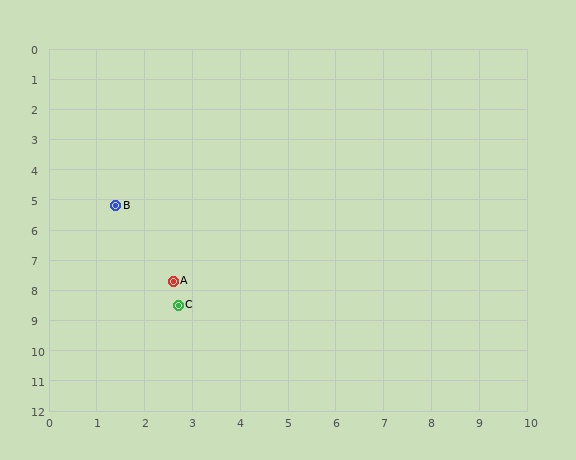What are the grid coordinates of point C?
Point C is at approximately (2.7, 8.5).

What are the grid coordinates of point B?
Point B is at approximately (1.4, 5.2).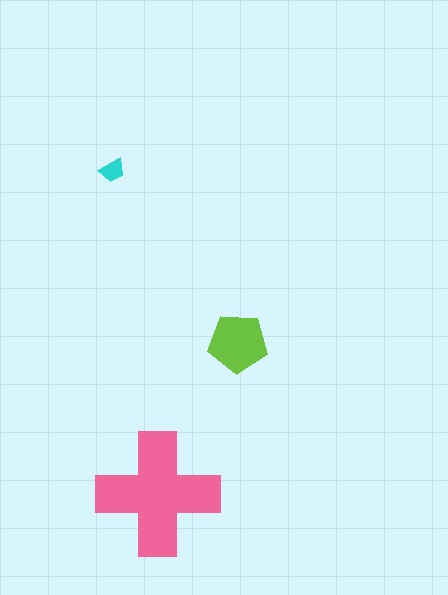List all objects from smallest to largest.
The cyan trapezoid, the lime pentagon, the pink cross.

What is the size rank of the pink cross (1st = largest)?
1st.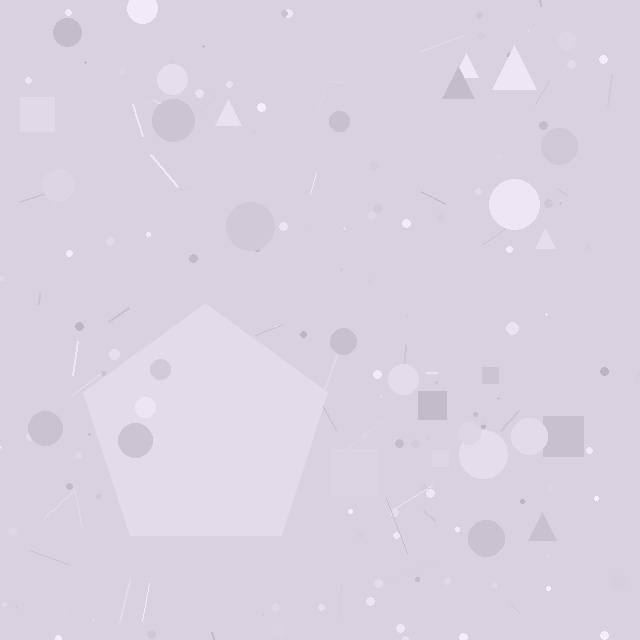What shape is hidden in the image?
A pentagon is hidden in the image.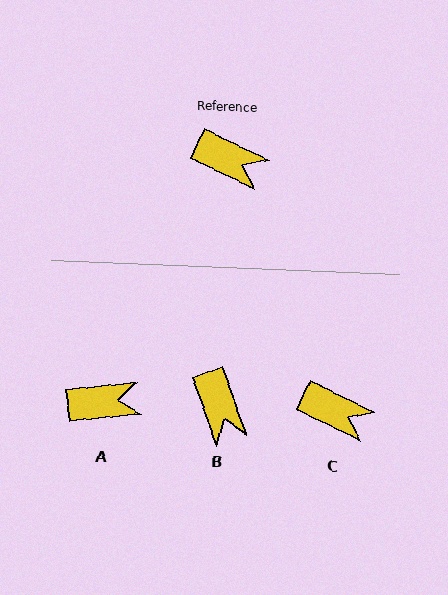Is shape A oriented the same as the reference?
No, it is off by about 32 degrees.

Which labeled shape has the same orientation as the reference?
C.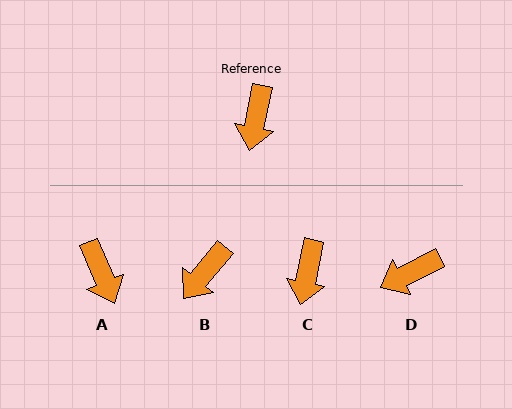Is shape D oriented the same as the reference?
No, it is off by about 51 degrees.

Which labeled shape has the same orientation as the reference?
C.